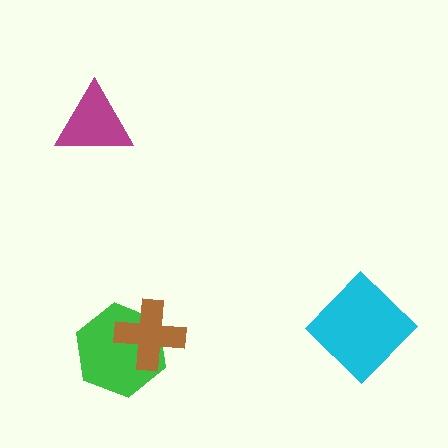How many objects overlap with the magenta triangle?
0 objects overlap with the magenta triangle.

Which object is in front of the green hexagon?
The brown cross is in front of the green hexagon.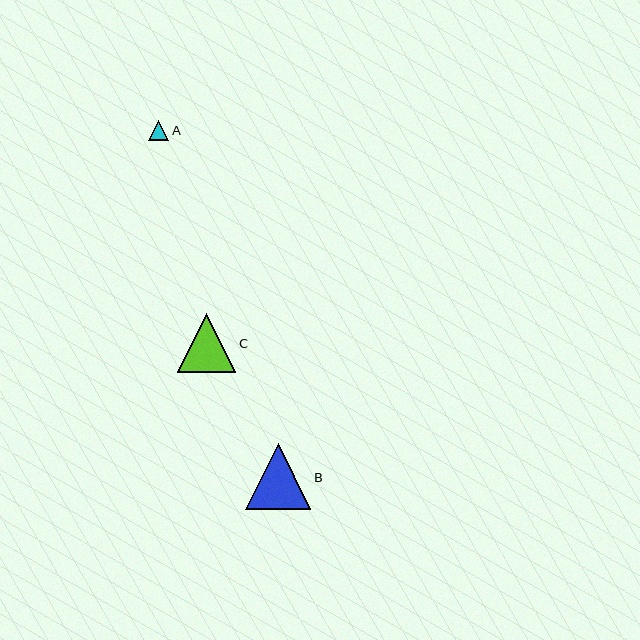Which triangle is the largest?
Triangle B is the largest with a size of approximately 65 pixels.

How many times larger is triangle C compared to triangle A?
Triangle C is approximately 2.9 times the size of triangle A.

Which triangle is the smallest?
Triangle A is the smallest with a size of approximately 20 pixels.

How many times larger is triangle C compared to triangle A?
Triangle C is approximately 2.9 times the size of triangle A.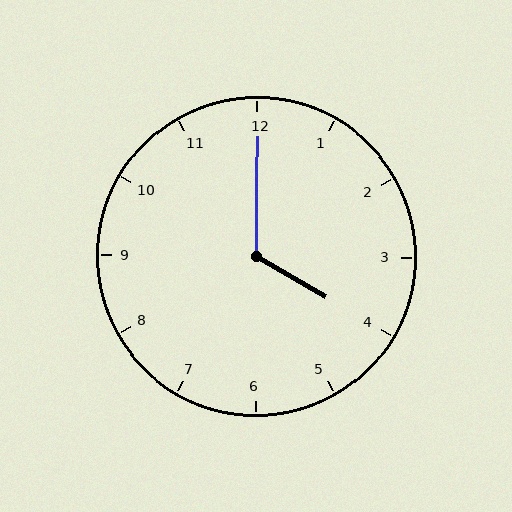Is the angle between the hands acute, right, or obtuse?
It is obtuse.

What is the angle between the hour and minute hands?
Approximately 120 degrees.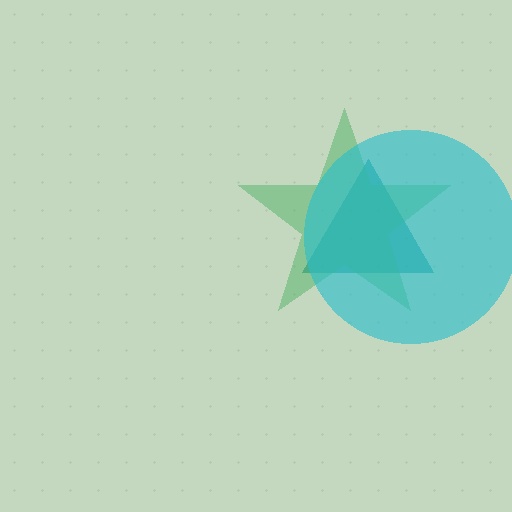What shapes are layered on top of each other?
The layered shapes are: a teal triangle, a green star, a cyan circle.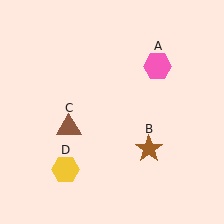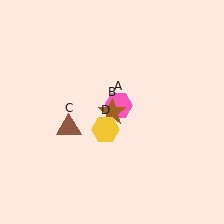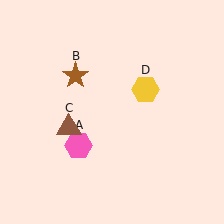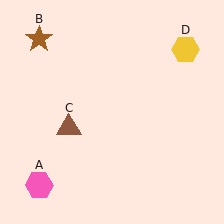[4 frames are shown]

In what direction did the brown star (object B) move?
The brown star (object B) moved up and to the left.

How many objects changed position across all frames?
3 objects changed position: pink hexagon (object A), brown star (object B), yellow hexagon (object D).